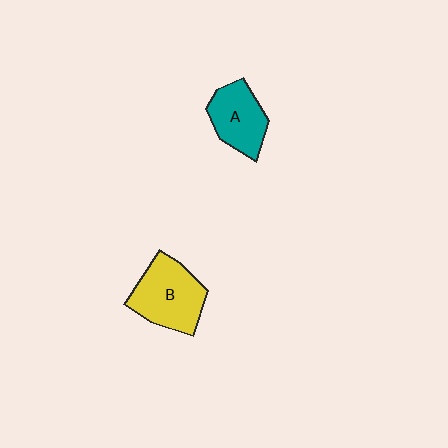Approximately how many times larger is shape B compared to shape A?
Approximately 1.3 times.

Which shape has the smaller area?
Shape A (teal).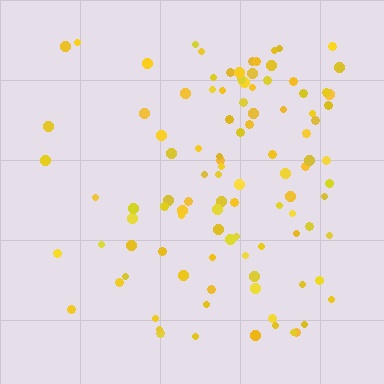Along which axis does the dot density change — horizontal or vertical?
Horizontal.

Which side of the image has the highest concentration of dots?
The right.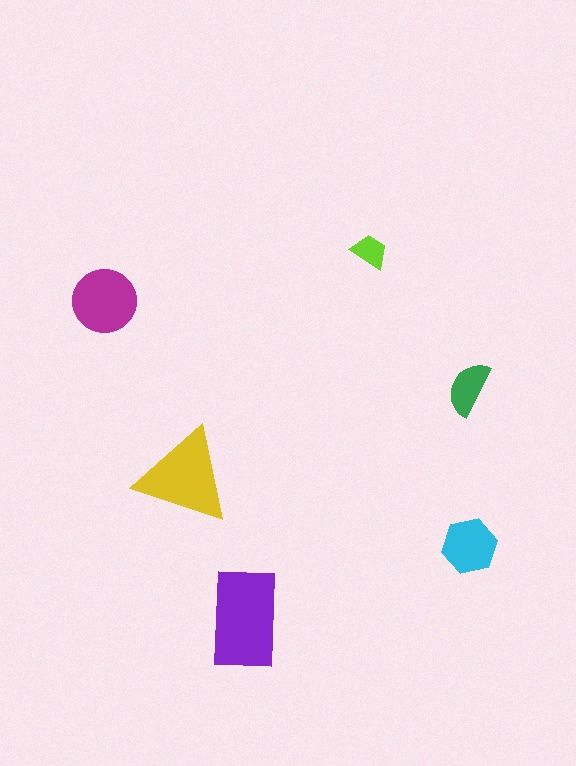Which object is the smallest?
The lime trapezoid.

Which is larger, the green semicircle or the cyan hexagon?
The cyan hexagon.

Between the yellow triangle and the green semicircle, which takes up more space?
The yellow triangle.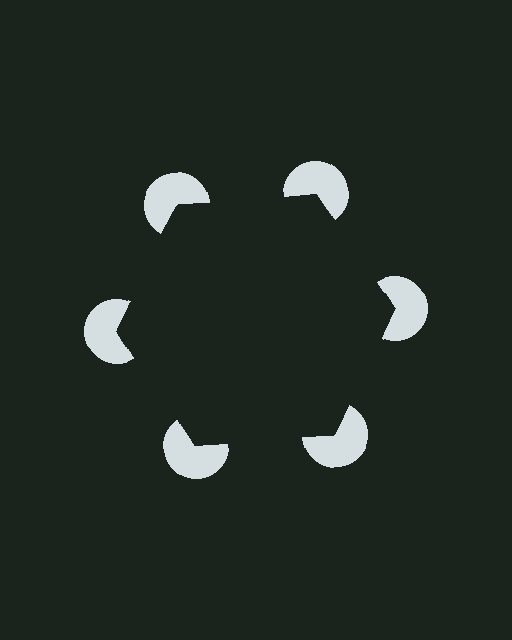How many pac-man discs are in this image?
There are 6 — one at each vertex of the illusory hexagon.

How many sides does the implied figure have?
6 sides.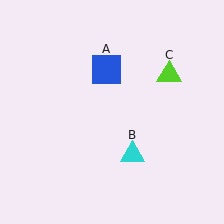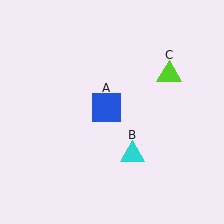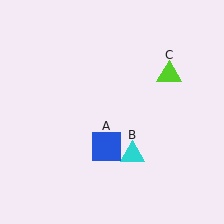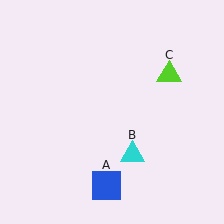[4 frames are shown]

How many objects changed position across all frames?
1 object changed position: blue square (object A).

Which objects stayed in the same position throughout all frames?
Cyan triangle (object B) and lime triangle (object C) remained stationary.